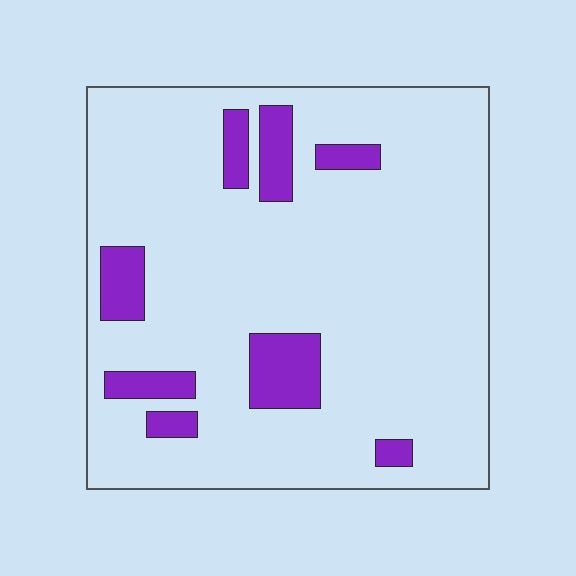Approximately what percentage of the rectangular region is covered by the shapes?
Approximately 15%.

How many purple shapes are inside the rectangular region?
8.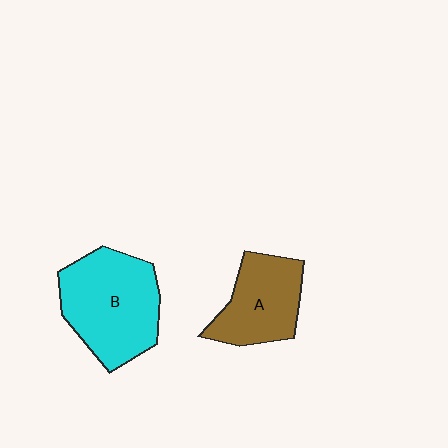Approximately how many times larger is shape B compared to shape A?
Approximately 1.4 times.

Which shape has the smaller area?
Shape A (brown).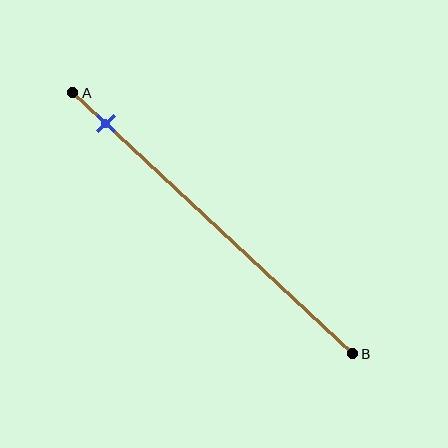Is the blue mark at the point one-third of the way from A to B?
No, the mark is at about 10% from A, not at the 33% one-third point.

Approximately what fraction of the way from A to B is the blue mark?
The blue mark is approximately 10% of the way from A to B.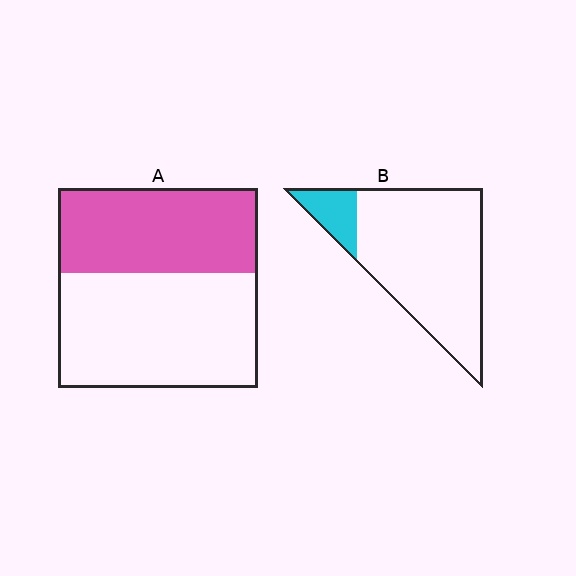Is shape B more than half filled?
No.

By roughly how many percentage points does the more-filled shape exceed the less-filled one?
By roughly 30 percentage points (A over B).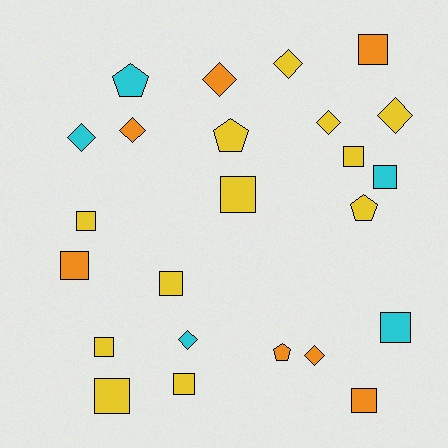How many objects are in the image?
There are 24 objects.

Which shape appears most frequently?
Square, with 12 objects.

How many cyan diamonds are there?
There are 2 cyan diamonds.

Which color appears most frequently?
Yellow, with 12 objects.